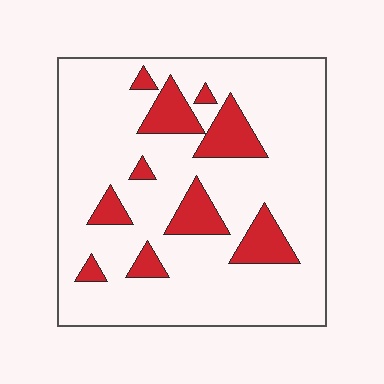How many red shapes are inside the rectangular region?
10.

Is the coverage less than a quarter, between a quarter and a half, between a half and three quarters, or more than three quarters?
Less than a quarter.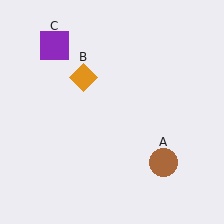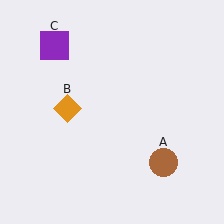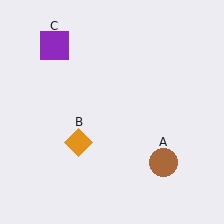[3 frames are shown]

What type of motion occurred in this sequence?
The orange diamond (object B) rotated counterclockwise around the center of the scene.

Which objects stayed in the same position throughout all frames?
Brown circle (object A) and purple square (object C) remained stationary.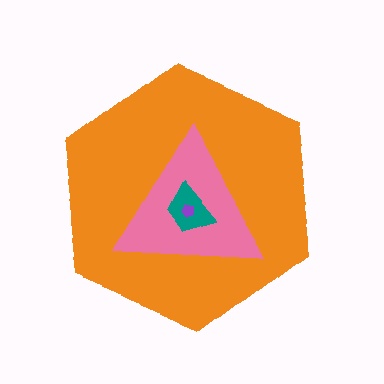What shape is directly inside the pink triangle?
The teal trapezoid.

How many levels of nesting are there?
4.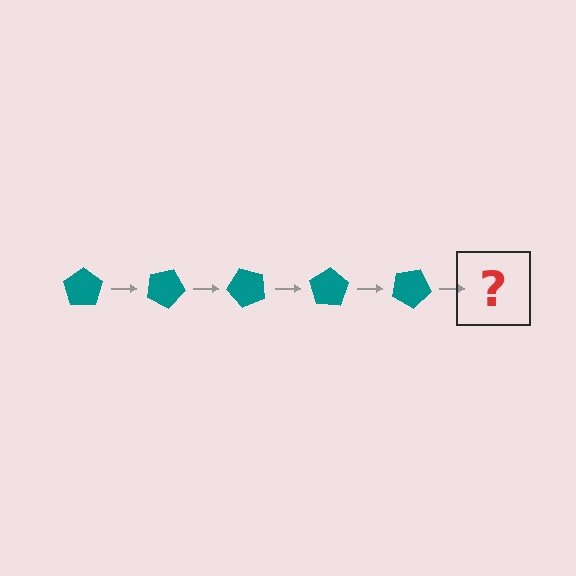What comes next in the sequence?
The next element should be a teal pentagon rotated 125 degrees.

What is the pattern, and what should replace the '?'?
The pattern is that the pentagon rotates 25 degrees each step. The '?' should be a teal pentagon rotated 125 degrees.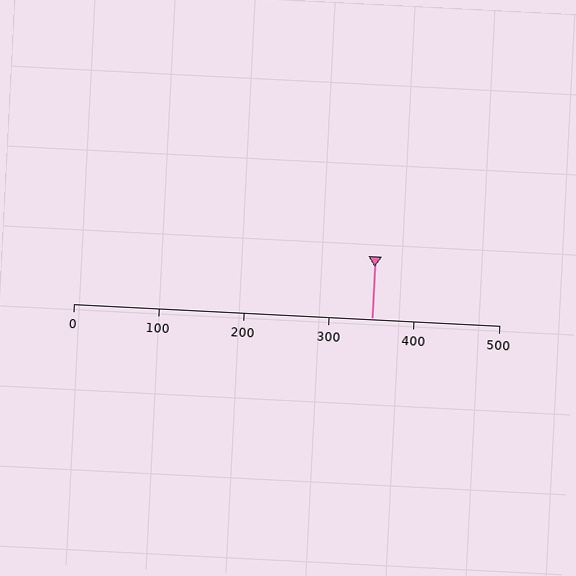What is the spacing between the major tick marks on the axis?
The major ticks are spaced 100 apart.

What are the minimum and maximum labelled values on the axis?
The axis runs from 0 to 500.